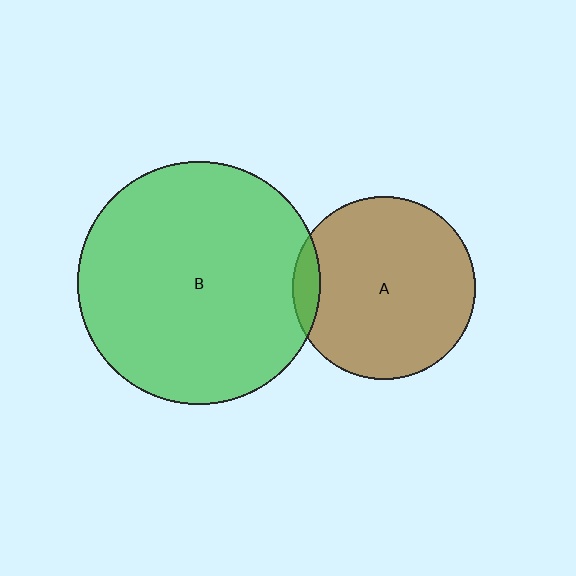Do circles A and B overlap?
Yes.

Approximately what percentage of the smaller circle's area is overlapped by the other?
Approximately 5%.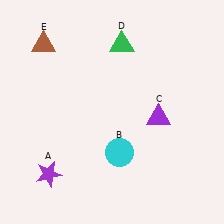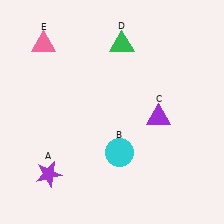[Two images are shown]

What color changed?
The triangle (E) changed from brown in Image 1 to pink in Image 2.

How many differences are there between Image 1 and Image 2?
There is 1 difference between the two images.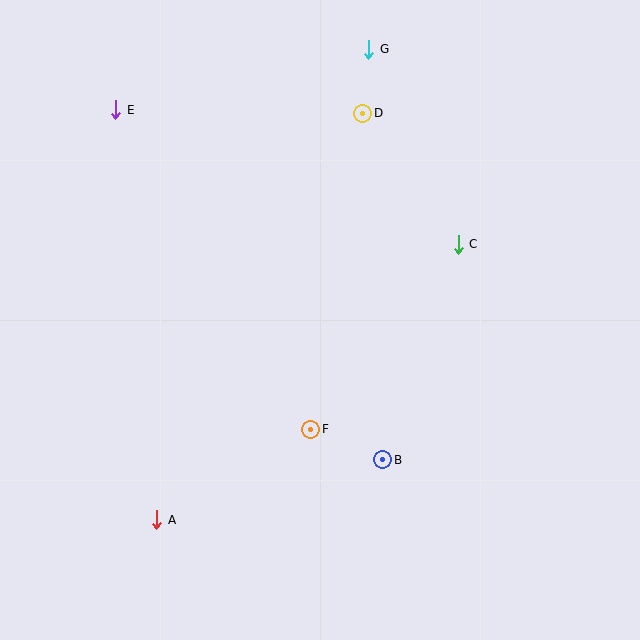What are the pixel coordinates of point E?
Point E is at (116, 110).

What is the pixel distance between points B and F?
The distance between B and F is 79 pixels.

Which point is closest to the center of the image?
Point F at (311, 429) is closest to the center.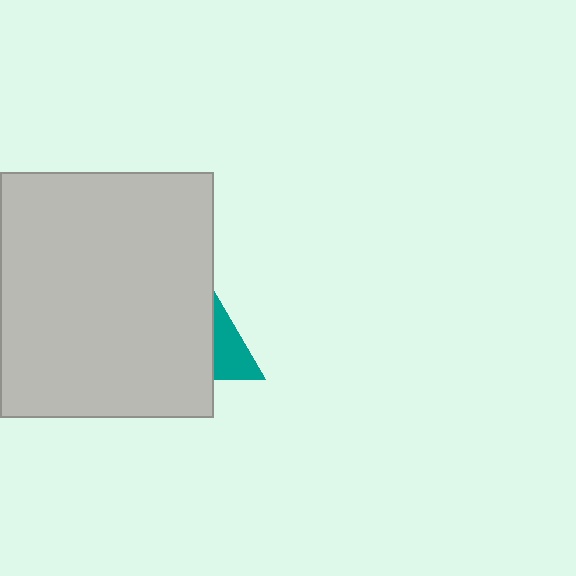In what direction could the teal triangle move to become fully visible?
The teal triangle could move right. That would shift it out from behind the light gray rectangle entirely.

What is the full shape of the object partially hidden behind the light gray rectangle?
The partially hidden object is a teal triangle.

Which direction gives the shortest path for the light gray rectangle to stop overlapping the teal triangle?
Moving left gives the shortest separation.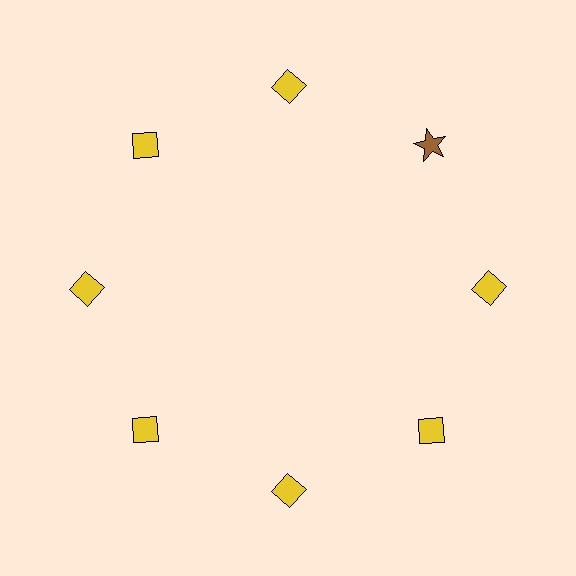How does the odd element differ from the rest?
It differs in both color (brown instead of yellow) and shape (star instead of diamond).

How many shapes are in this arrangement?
There are 8 shapes arranged in a ring pattern.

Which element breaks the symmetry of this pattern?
The brown star at roughly the 2 o'clock position breaks the symmetry. All other shapes are yellow diamonds.